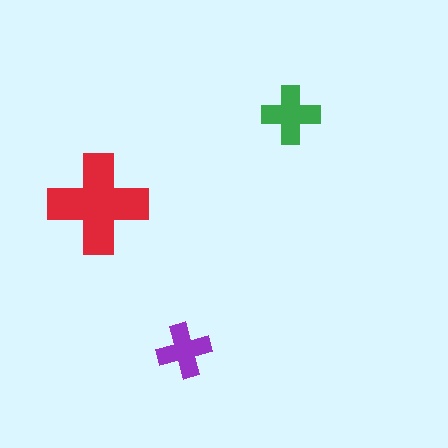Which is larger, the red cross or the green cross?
The red one.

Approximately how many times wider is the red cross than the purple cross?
About 2 times wider.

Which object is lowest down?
The purple cross is bottommost.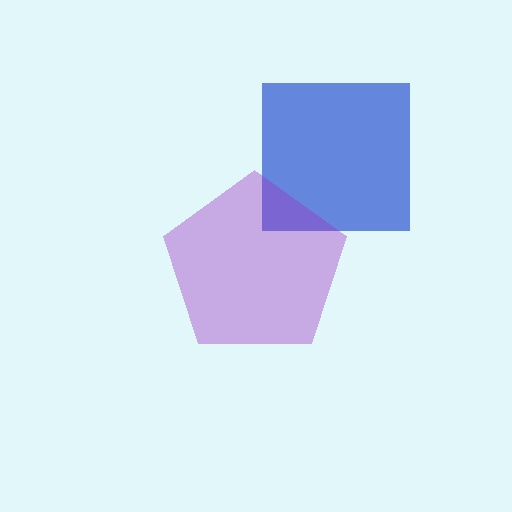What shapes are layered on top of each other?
The layered shapes are: a blue square, a purple pentagon.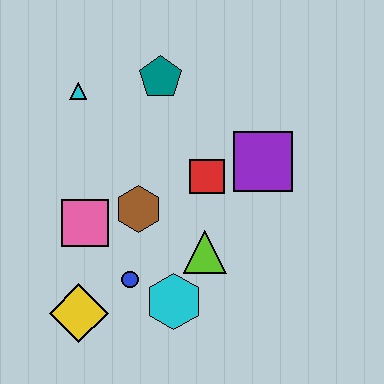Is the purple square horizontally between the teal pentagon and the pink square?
No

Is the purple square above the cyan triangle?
No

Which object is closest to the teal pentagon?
The cyan triangle is closest to the teal pentagon.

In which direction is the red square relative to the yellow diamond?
The red square is above the yellow diamond.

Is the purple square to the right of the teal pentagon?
Yes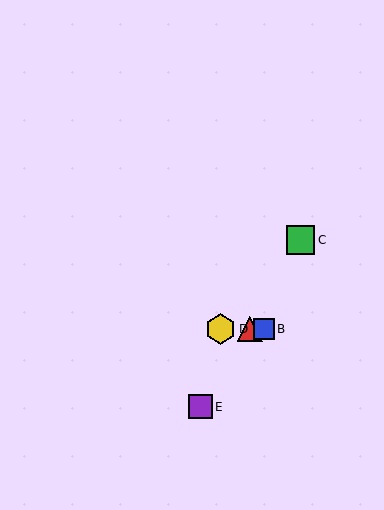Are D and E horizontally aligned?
No, D is at y≈329 and E is at y≈407.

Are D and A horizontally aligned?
Yes, both are at y≈329.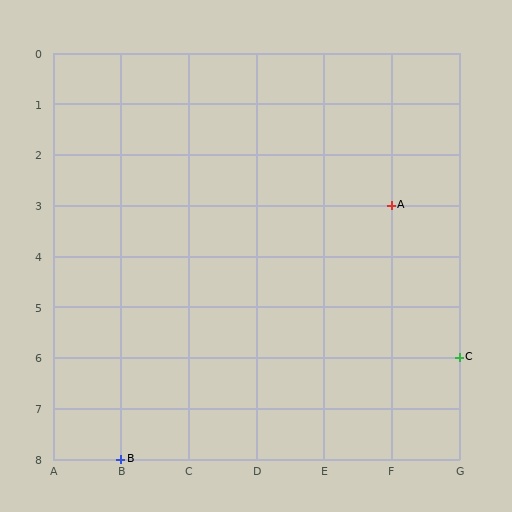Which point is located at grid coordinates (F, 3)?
Point A is at (F, 3).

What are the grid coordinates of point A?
Point A is at grid coordinates (F, 3).